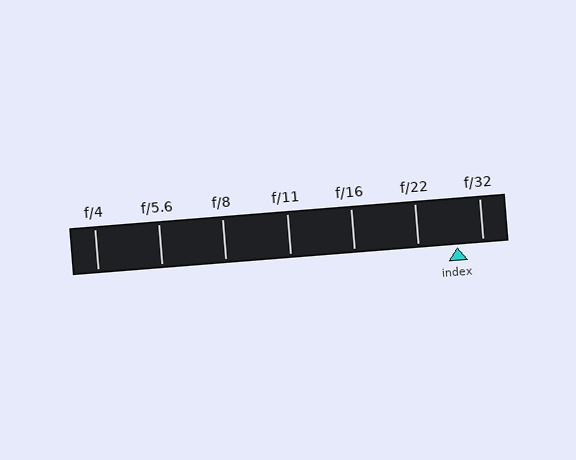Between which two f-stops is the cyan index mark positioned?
The index mark is between f/22 and f/32.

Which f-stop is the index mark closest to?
The index mark is closest to f/32.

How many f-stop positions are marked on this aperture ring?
There are 7 f-stop positions marked.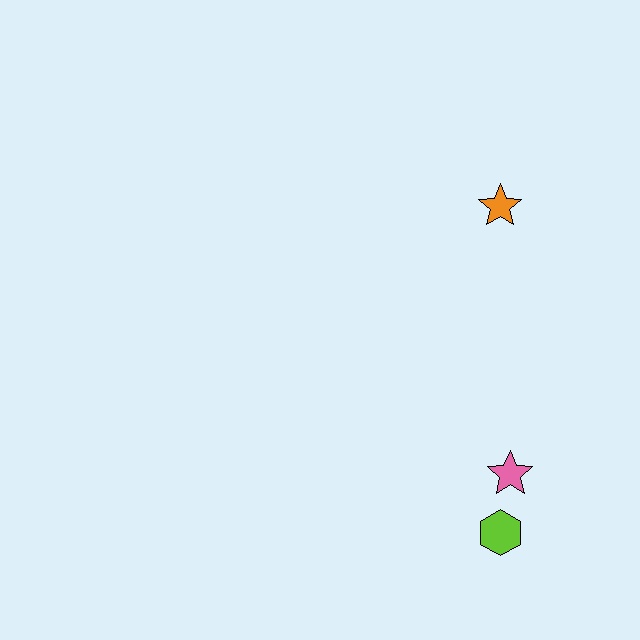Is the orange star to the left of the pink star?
Yes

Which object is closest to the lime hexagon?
The pink star is closest to the lime hexagon.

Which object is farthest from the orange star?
The lime hexagon is farthest from the orange star.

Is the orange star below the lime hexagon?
No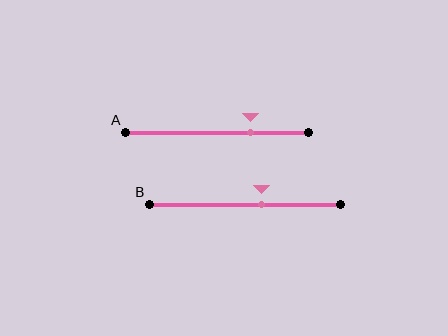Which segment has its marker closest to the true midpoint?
Segment B has its marker closest to the true midpoint.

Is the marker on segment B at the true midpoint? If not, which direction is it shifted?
No, the marker on segment B is shifted to the right by about 9% of the segment length.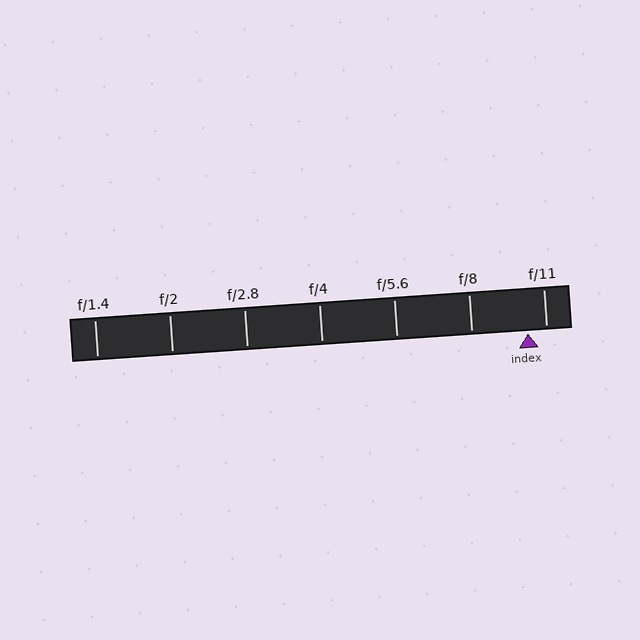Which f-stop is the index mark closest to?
The index mark is closest to f/11.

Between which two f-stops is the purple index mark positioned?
The index mark is between f/8 and f/11.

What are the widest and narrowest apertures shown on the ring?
The widest aperture shown is f/1.4 and the narrowest is f/11.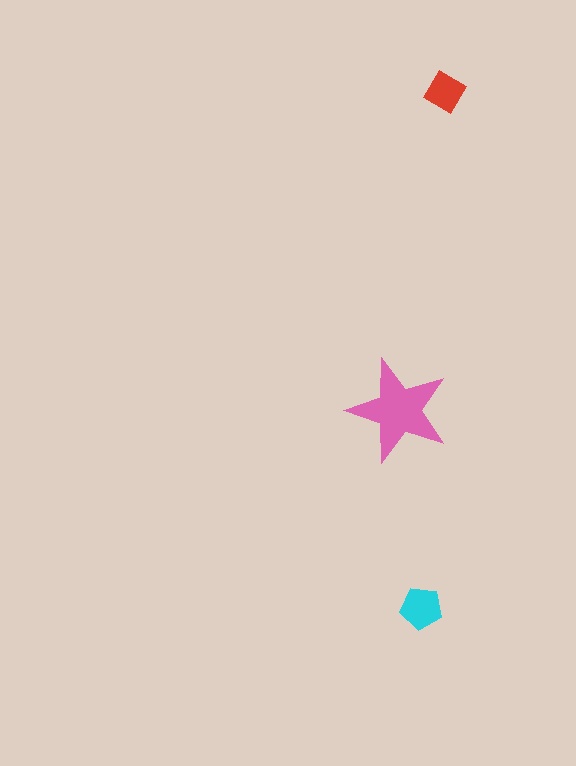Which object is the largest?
The pink star.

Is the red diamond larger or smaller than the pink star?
Smaller.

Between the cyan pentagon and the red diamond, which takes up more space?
The cyan pentagon.